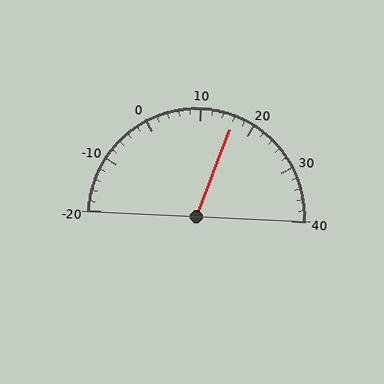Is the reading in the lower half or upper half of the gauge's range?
The reading is in the upper half of the range (-20 to 40).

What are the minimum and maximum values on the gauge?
The gauge ranges from -20 to 40.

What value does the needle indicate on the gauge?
The needle indicates approximately 16.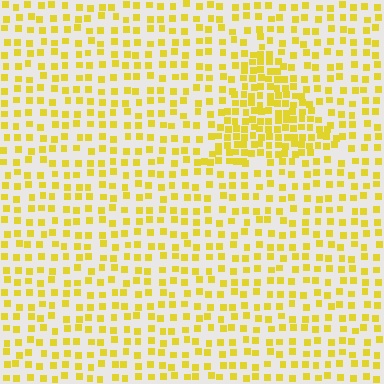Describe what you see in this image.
The image contains small yellow elements arranged at two different densities. A triangle-shaped region is visible where the elements are more densely packed than the surrounding area.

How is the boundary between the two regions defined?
The boundary is defined by a change in element density (approximately 2.1x ratio). All elements are the same color, size, and shape.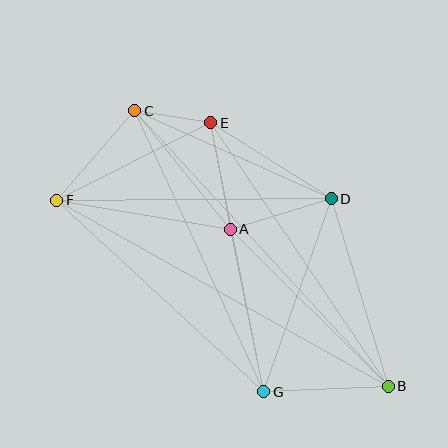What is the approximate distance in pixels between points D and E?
The distance between D and E is approximately 142 pixels.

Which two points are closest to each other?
Points C and E are closest to each other.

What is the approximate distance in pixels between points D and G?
The distance between D and G is approximately 205 pixels.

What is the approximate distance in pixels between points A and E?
The distance between A and E is approximately 108 pixels.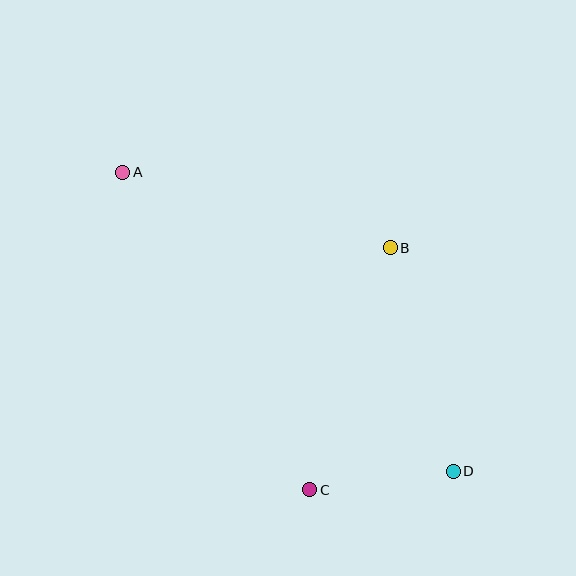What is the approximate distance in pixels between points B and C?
The distance between B and C is approximately 255 pixels.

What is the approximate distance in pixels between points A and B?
The distance between A and B is approximately 278 pixels.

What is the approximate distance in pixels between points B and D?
The distance between B and D is approximately 232 pixels.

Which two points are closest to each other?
Points C and D are closest to each other.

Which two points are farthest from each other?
Points A and D are farthest from each other.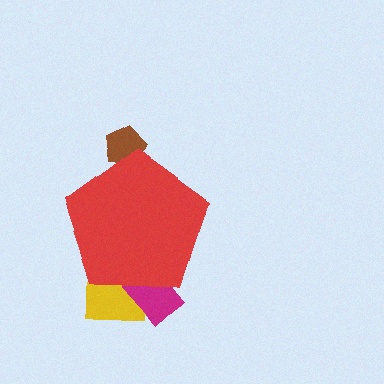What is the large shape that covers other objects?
A red pentagon.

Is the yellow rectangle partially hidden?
Yes, the yellow rectangle is partially hidden behind the red pentagon.